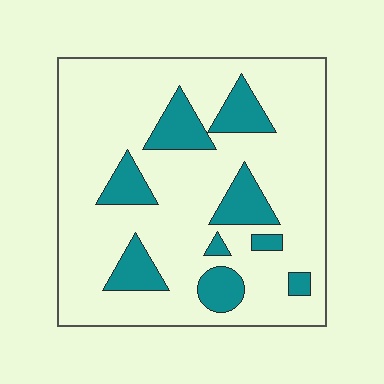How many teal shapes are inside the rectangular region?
9.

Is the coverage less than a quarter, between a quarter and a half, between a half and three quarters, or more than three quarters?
Less than a quarter.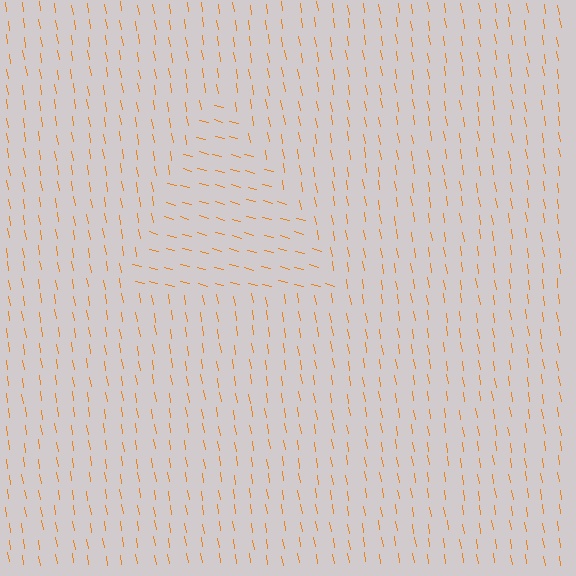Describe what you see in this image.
The image is filled with small orange line segments. A triangle region in the image has lines oriented differently from the surrounding lines, creating a visible texture boundary.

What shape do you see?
I see a triangle.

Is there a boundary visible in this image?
Yes, there is a texture boundary formed by a change in line orientation.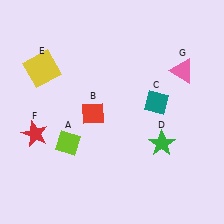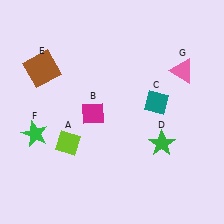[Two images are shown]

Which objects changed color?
B changed from red to magenta. E changed from yellow to brown. F changed from red to green.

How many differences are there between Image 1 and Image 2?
There are 3 differences between the two images.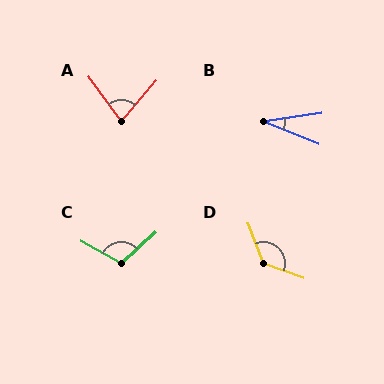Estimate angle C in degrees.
Approximately 109 degrees.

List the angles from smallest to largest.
B (31°), A (77°), C (109°), D (130°).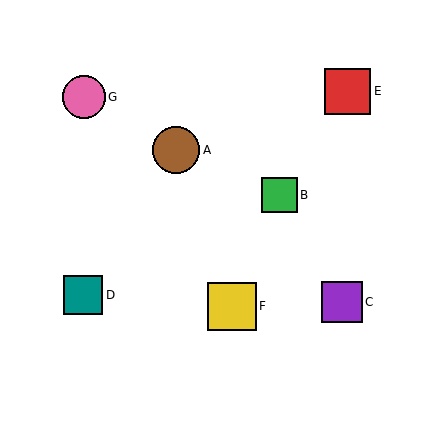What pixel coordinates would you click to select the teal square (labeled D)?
Click at (83, 295) to select the teal square D.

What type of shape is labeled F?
Shape F is a yellow square.